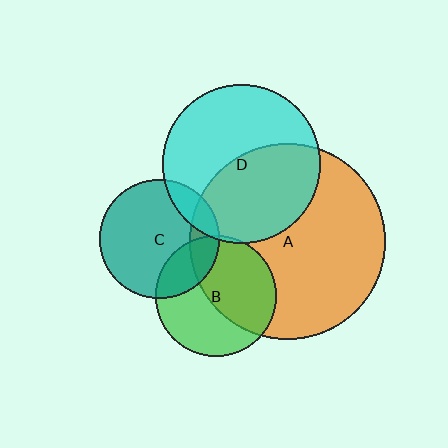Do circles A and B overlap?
Yes.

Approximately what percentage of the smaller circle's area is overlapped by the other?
Approximately 50%.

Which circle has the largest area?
Circle A (orange).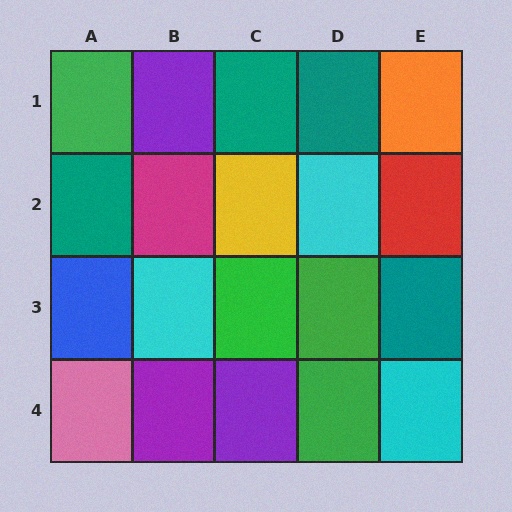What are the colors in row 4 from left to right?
Pink, purple, purple, green, cyan.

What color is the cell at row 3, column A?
Blue.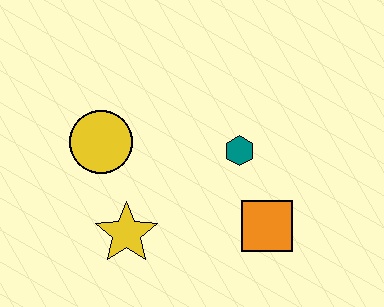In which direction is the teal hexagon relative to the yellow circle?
The teal hexagon is to the right of the yellow circle.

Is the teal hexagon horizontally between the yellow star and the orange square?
Yes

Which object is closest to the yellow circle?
The yellow star is closest to the yellow circle.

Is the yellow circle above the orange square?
Yes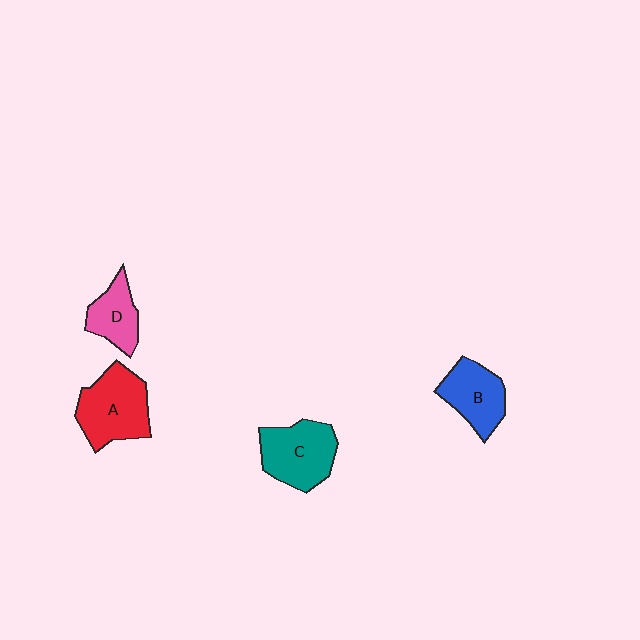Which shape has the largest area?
Shape A (red).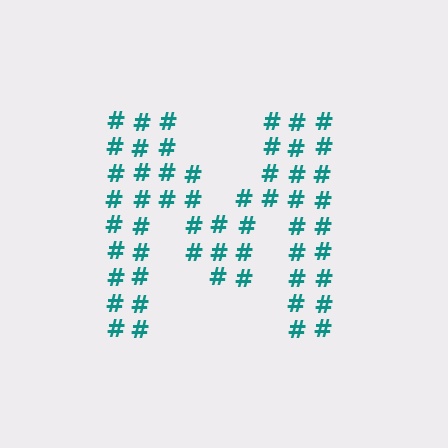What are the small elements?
The small elements are hash symbols.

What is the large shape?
The large shape is the letter M.